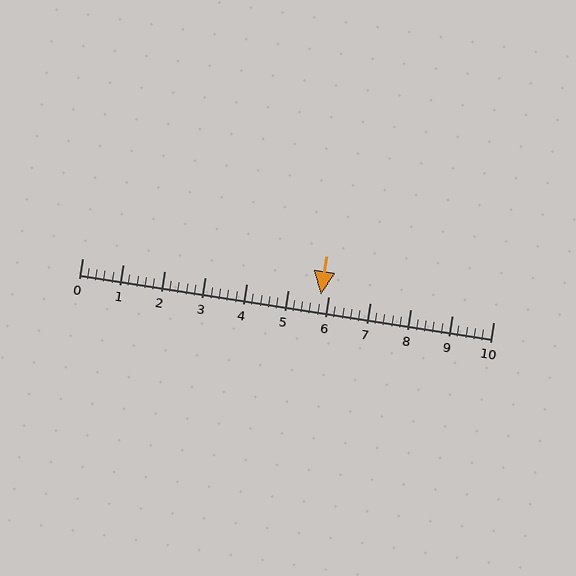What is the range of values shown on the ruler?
The ruler shows values from 0 to 10.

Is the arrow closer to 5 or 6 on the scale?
The arrow is closer to 6.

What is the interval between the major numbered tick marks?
The major tick marks are spaced 1 units apart.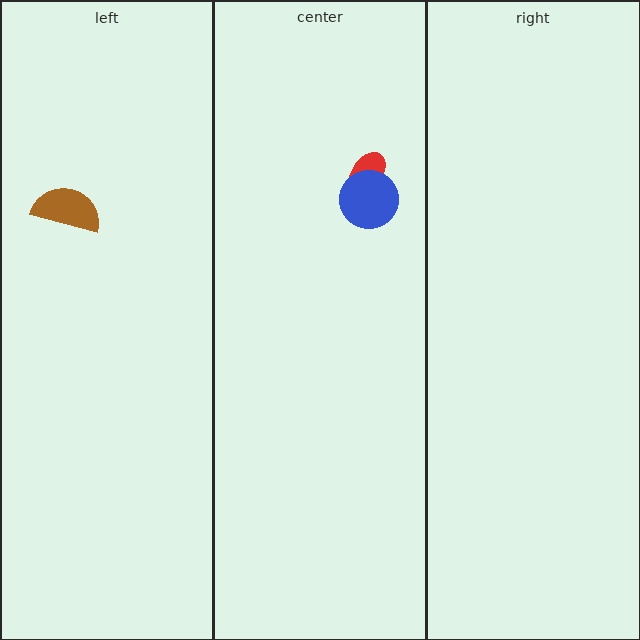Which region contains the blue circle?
The center region.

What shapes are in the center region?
The red ellipse, the blue circle.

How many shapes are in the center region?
2.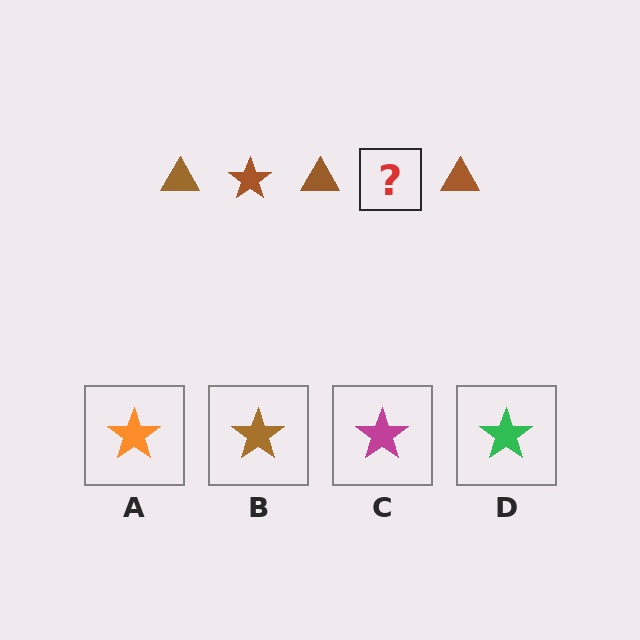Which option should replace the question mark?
Option B.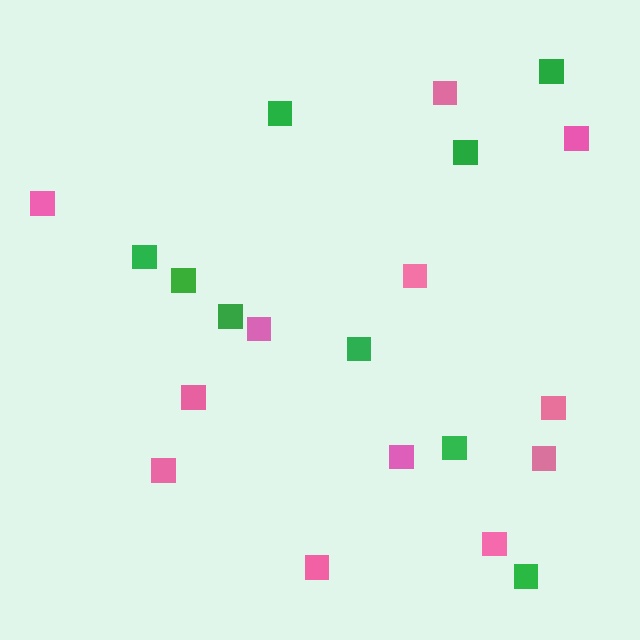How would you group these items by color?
There are 2 groups: one group of green squares (9) and one group of pink squares (12).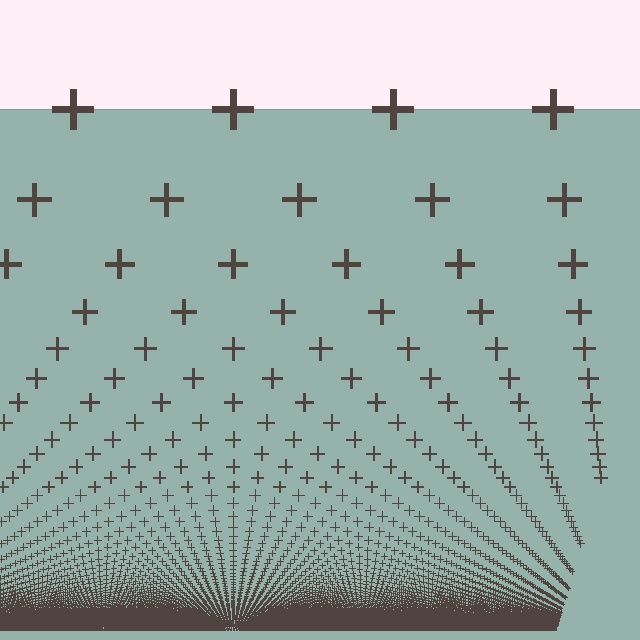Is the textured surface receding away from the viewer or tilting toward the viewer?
The surface appears to tilt toward the viewer. Texture elements get larger and sparser toward the top.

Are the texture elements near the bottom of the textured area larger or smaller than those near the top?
Smaller. The gradient is inverted — elements near the bottom are smaller and denser.